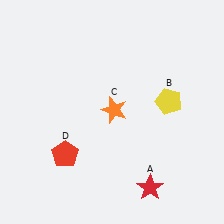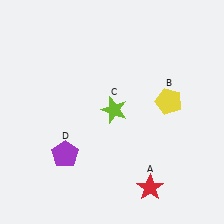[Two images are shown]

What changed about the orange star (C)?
In Image 1, C is orange. In Image 2, it changed to lime.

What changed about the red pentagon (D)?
In Image 1, D is red. In Image 2, it changed to purple.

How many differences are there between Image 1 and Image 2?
There are 2 differences between the two images.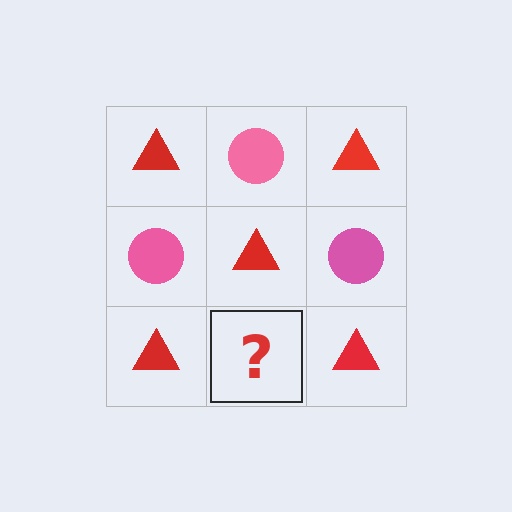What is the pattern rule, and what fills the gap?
The rule is that it alternates red triangle and pink circle in a checkerboard pattern. The gap should be filled with a pink circle.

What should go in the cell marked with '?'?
The missing cell should contain a pink circle.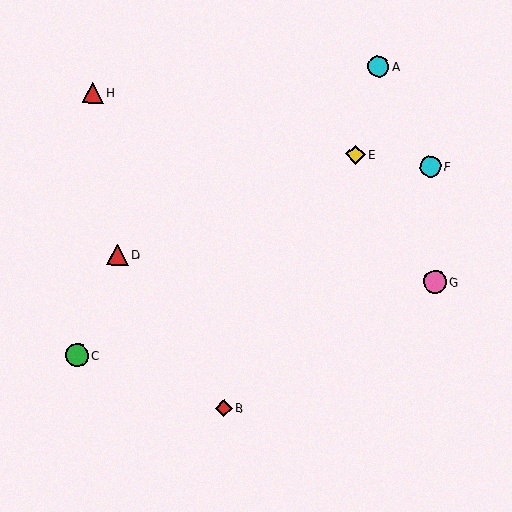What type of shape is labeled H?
Shape H is a red triangle.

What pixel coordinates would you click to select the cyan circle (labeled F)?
Click at (430, 167) to select the cyan circle F.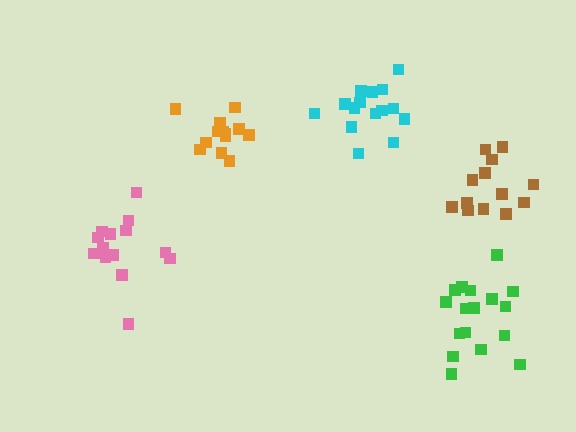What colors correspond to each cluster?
The clusters are colored: brown, pink, green, cyan, orange.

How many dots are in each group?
Group 1: 13 dots, Group 2: 14 dots, Group 3: 17 dots, Group 4: 15 dots, Group 5: 13 dots (72 total).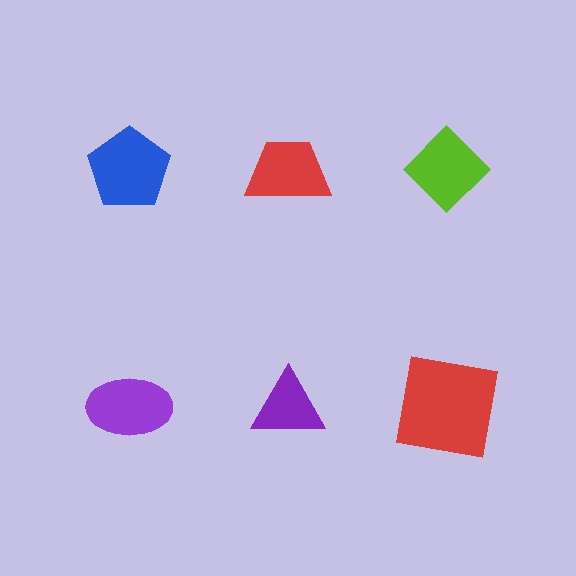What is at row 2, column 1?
A purple ellipse.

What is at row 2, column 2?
A purple triangle.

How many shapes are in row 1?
3 shapes.